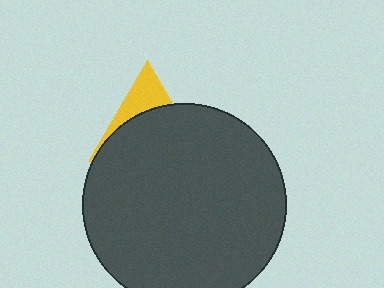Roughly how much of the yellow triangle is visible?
A small part of it is visible (roughly 31%).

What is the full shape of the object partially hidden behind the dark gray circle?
The partially hidden object is a yellow triangle.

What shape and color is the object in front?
The object in front is a dark gray circle.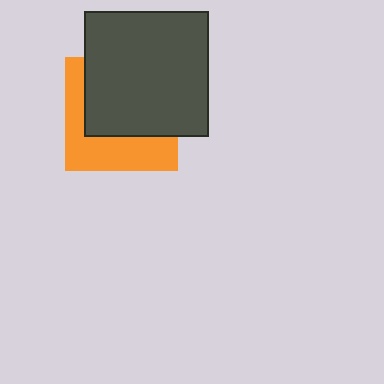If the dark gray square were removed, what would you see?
You would see the complete orange square.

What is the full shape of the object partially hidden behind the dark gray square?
The partially hidden object is an orange square.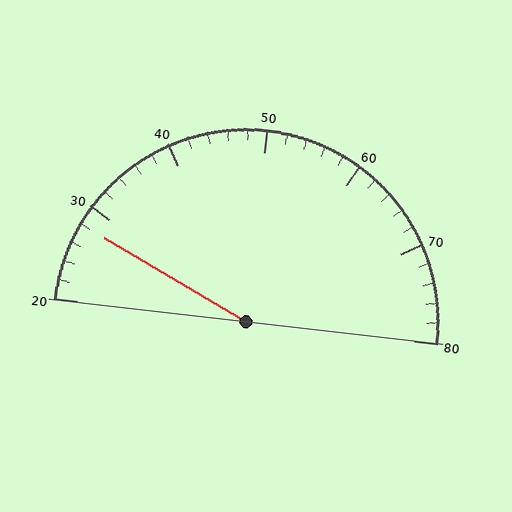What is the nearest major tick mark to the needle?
The nearest major tick mark is 30.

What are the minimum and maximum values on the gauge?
The gauge ranges from 20 to 80.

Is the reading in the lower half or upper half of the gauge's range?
The reading is in the lower half of the range (20 to 80).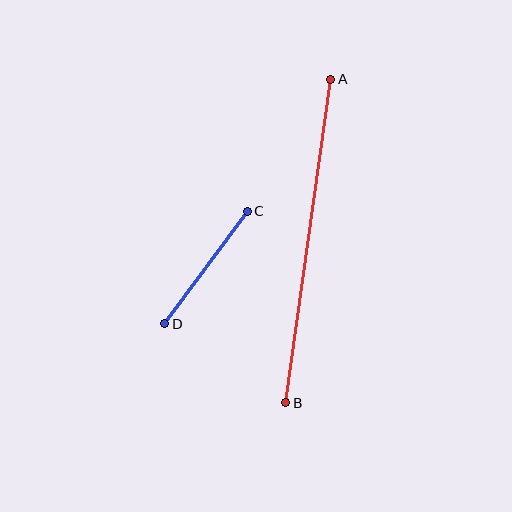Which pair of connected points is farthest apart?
Points A and B are farthest apart.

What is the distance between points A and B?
The distance is approximately 326 pixels.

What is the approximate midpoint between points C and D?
The midpoint is at approximately (206, 267) pixels.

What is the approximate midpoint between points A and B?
The midpoint is at approximately (308, 241) pixels.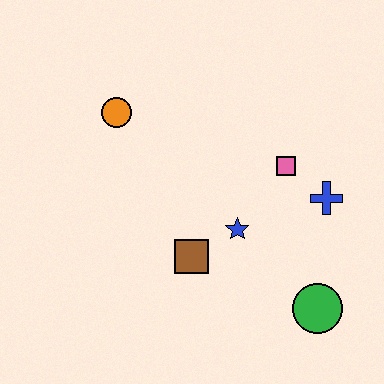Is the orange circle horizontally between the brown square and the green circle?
No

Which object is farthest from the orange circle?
The green circle is farthest from the orange circle.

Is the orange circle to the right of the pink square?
No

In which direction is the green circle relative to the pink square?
The green circle is below the pink square.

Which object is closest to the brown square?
The blue star is closest to the brown square.